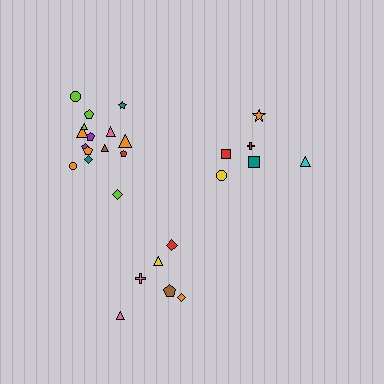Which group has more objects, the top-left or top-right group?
The top-left group.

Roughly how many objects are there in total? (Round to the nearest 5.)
Roughly 25 objects in total.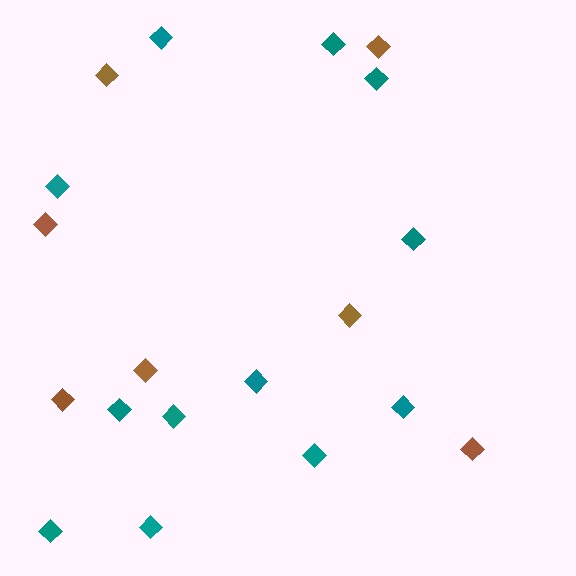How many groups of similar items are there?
There are 2 groups: one group of brown diamonds (7) and one group of teal diamonds (12).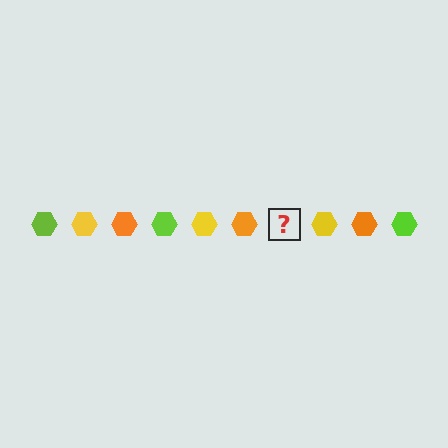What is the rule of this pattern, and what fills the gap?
The rule is that the pattern cycles through lime, yellow, orange hexagons. The gap should be filled with a lime hexagon.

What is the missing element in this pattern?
The missing element is a lime hexagon.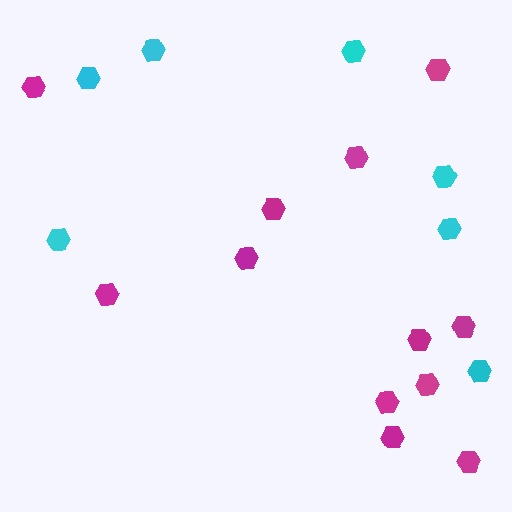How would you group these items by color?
There are 2 groups: one group of cyan hexagons (7) and one group of magenta hexagons (12).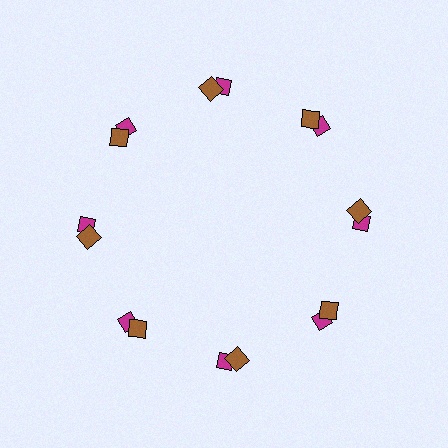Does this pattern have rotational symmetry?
Yes, this pattern has 8-fold rotational symmetry. It looks the same after rotating 45 degrees around the center.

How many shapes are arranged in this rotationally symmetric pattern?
There are 16 shapes, arranged in 8 groups of 2.